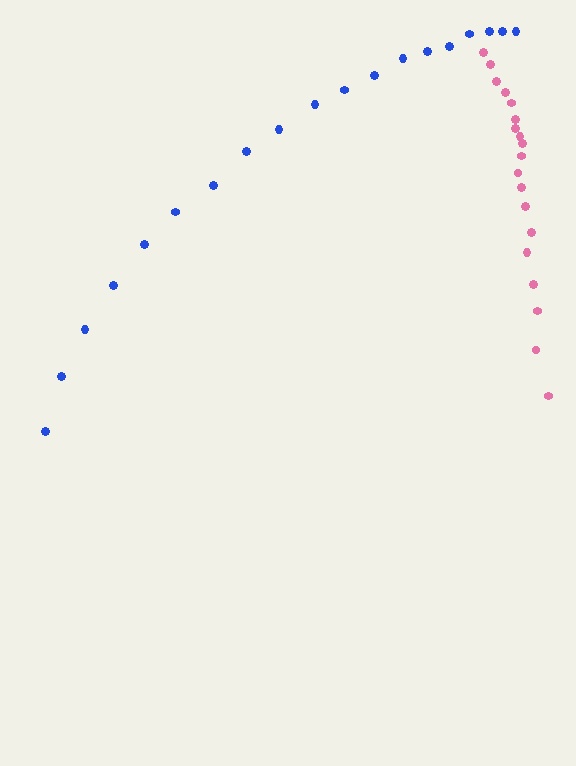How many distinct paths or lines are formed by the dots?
There are 2 distinct paths.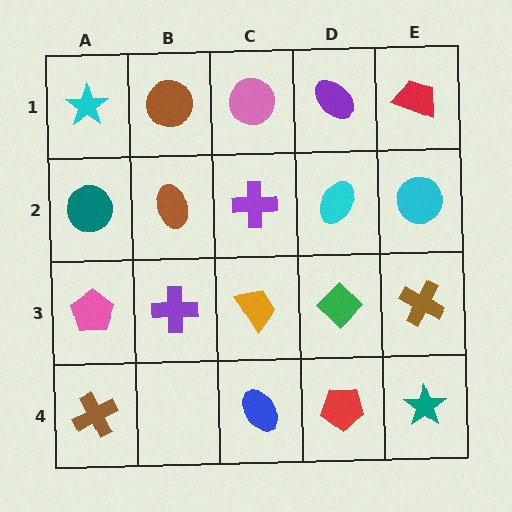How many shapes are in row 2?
5 shapes.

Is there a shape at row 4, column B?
No, that cell is empty.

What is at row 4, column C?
A blue ellipse.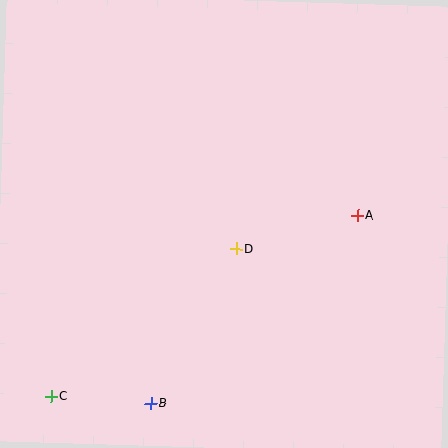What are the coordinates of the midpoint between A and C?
The midpoint between A and C is at (204, 306).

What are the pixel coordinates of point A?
Point A is at (358, 215).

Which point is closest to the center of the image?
Point D at (236, 249) is closest to the center.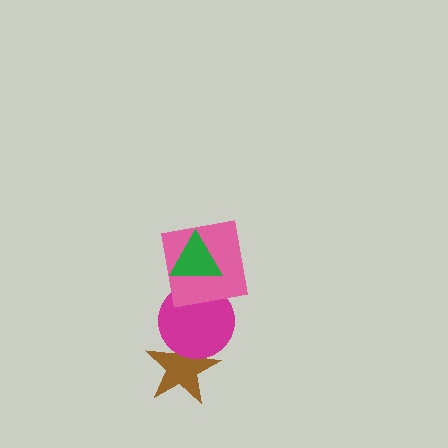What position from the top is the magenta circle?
The magenta circle is 3rd from the top.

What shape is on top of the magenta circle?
The pink square is on top of the magenta circle.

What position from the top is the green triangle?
The green triangle is 1st from the top.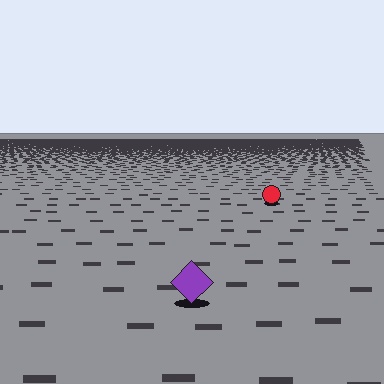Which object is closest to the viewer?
The purple diamond is closest. The texture marks near it are larger and more spread out.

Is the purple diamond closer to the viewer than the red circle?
Yes. The purple diamond is closer — you can tell from the texture gradient: the ground texture is coarser near it.